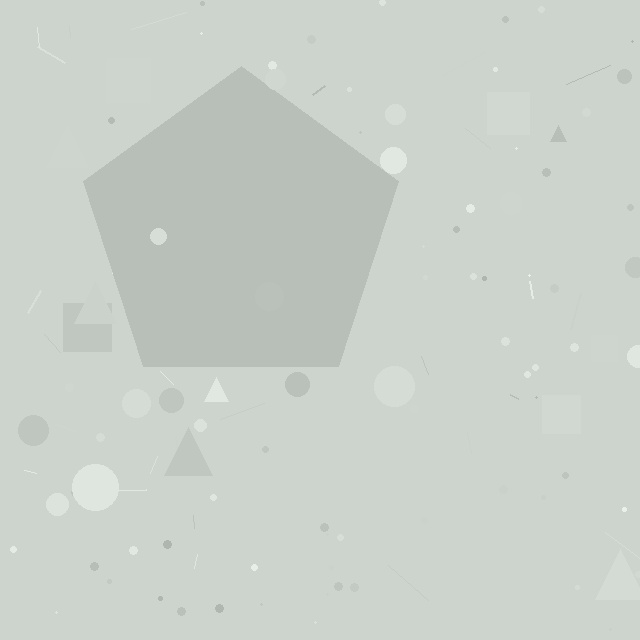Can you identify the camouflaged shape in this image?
The camouflaged shape is a pentagon.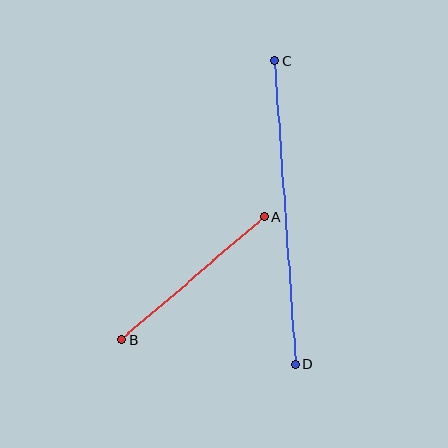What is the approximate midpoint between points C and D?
The midpoint is at approximately (285, 213) pixels.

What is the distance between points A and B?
The distance is approximately 189 pixels.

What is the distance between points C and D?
The distance is approximately 304 pixels.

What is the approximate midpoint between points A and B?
The midpoint is at approximately (193, 279) pixels.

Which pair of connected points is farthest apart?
Points C and D are farthest apart.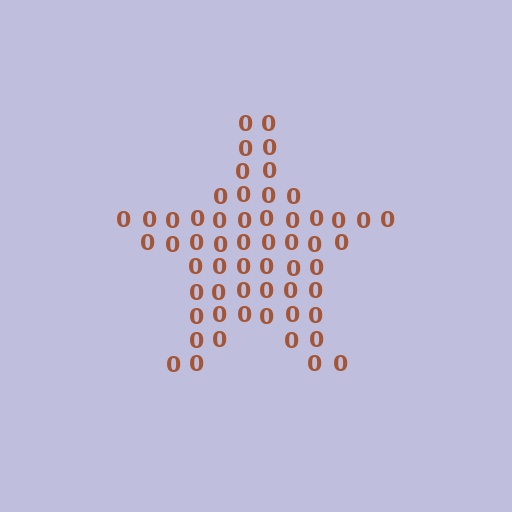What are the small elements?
The small elements are digit 0's.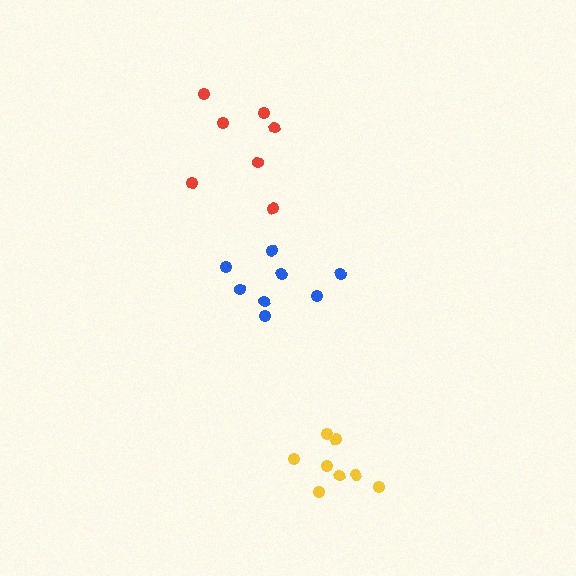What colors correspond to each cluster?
The clusters are colored: blue, red, yellow.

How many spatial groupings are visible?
There are 3 spatial groupings.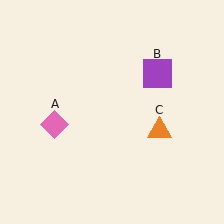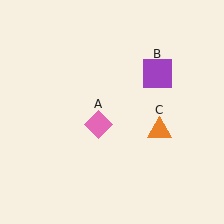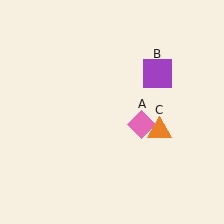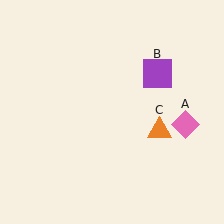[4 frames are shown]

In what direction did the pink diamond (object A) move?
The pink diamond (object A) moved right.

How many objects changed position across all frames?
1 object changed position: pink diamond (object A).